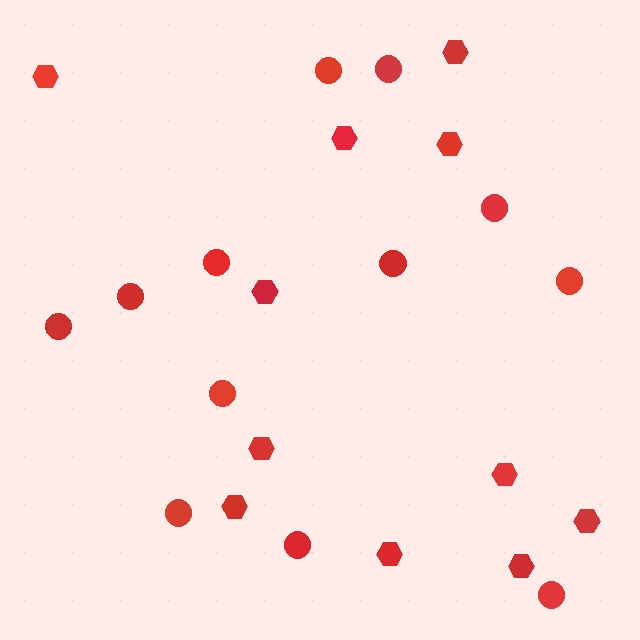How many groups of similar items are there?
There are 2 groups: one group of circles (12) and one group of hexagons (11).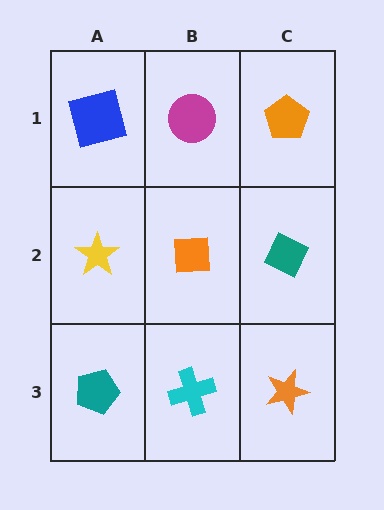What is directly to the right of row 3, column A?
A cyan cross.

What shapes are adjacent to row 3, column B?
An orange square (row 2, column B), a teal pentagon (row 3, column A), an orange star (row 3, column C).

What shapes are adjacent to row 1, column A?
A yellow star (row 2, column A), a magenta circle (row 1, column B).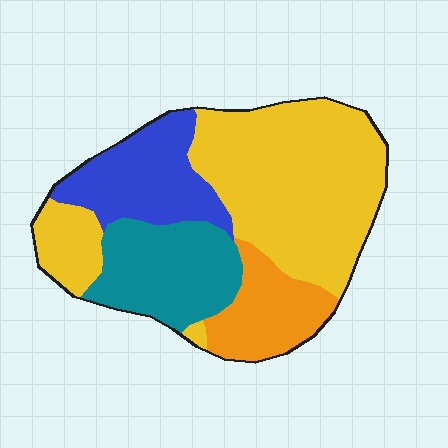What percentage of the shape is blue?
Blue covers around 20% of the shape.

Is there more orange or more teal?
Teal.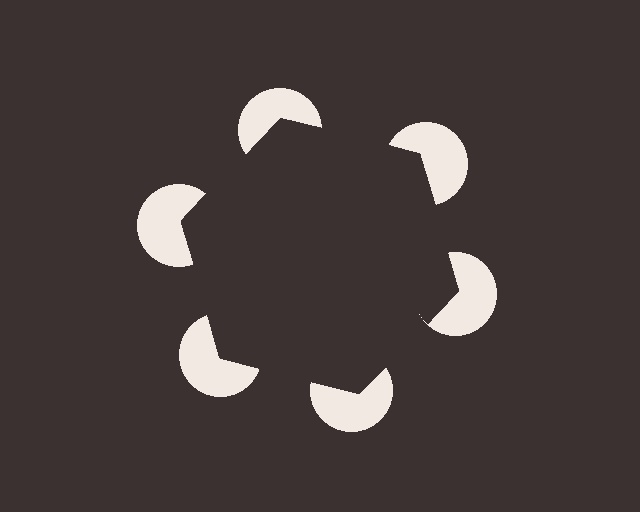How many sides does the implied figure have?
6 sides.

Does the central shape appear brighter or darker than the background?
It typically appears slightly darker than the background, even though no actual brightness change is drawn.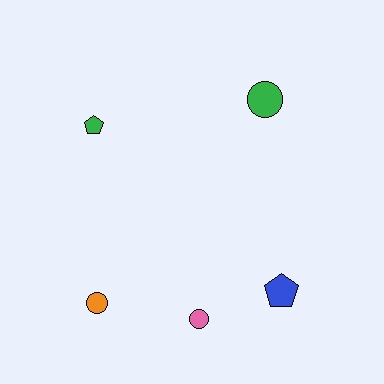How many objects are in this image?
There are 5 objects.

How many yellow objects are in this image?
There are no yellow objects.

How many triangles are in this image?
There are no triangles.